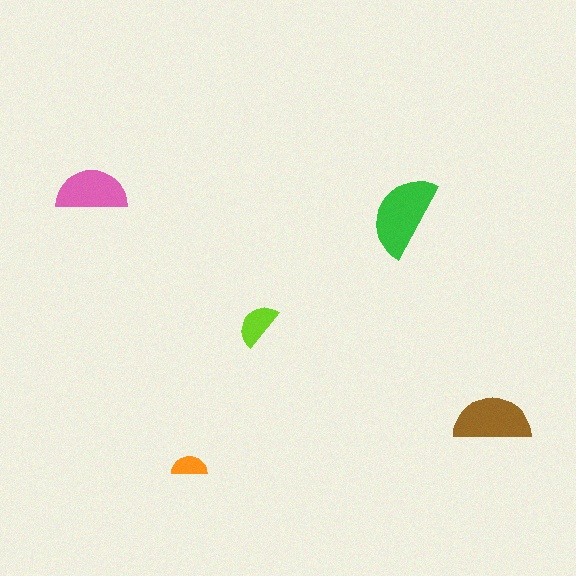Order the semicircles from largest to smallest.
the green one, the brown one, the pink one, the lime one, the orange one.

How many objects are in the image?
There are 5 objects in the image.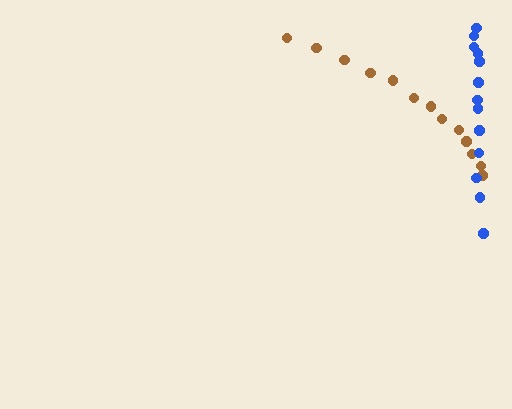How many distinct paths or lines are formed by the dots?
There are 2 distinct paths.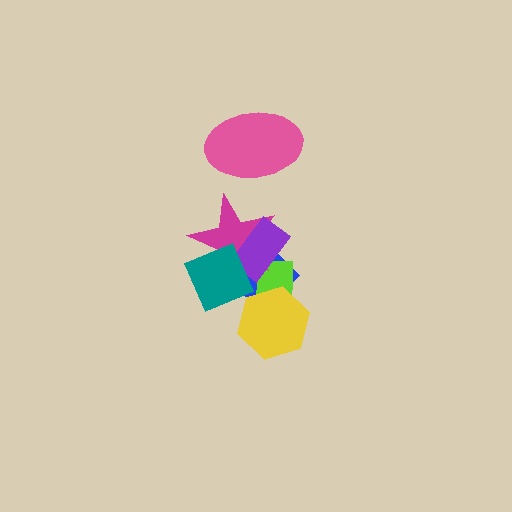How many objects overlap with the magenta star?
4 objects overlap with the magenta star.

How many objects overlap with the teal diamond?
4 objects overlap with the teal diamond.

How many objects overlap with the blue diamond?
5 objects overlap with the blue diamond.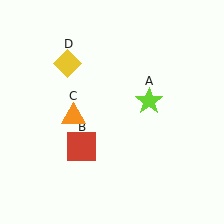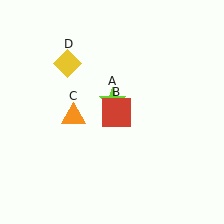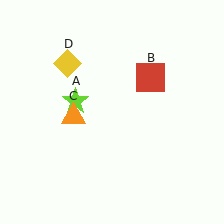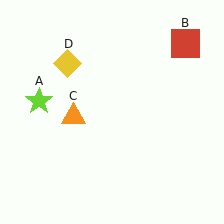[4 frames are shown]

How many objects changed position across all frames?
2 objects changed position: lime star (object A), red square (object B).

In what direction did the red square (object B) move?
The red square (object B) moved up and to the right.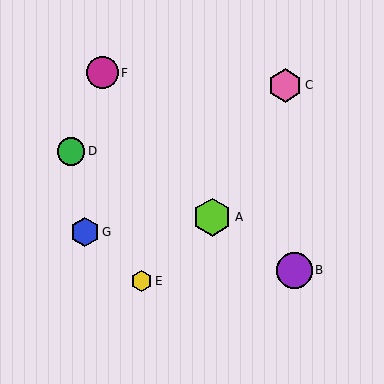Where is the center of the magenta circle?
The center of the magenta circle is at (102, 73).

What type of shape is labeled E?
Shape E is a yellow hexagon.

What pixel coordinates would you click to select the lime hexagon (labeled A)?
Click at (212, 217) to select the lime hexagon A.